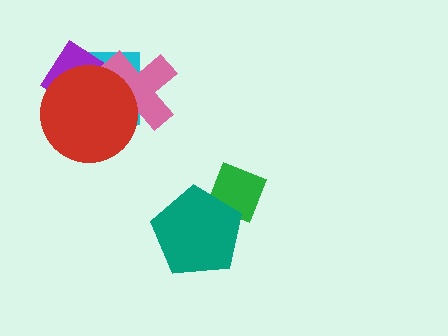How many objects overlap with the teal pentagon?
1 object overlaps with the teal pentagon.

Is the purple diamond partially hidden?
Yes, it is partially covered by another shape.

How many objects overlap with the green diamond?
1 object overlaps with the green diamond.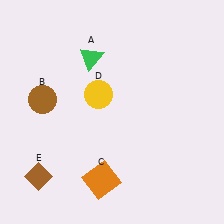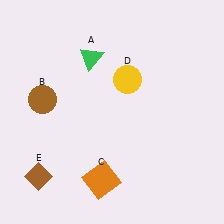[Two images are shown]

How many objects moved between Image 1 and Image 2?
1 object moved between the two images.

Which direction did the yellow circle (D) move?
The yellow circle (D) moved right.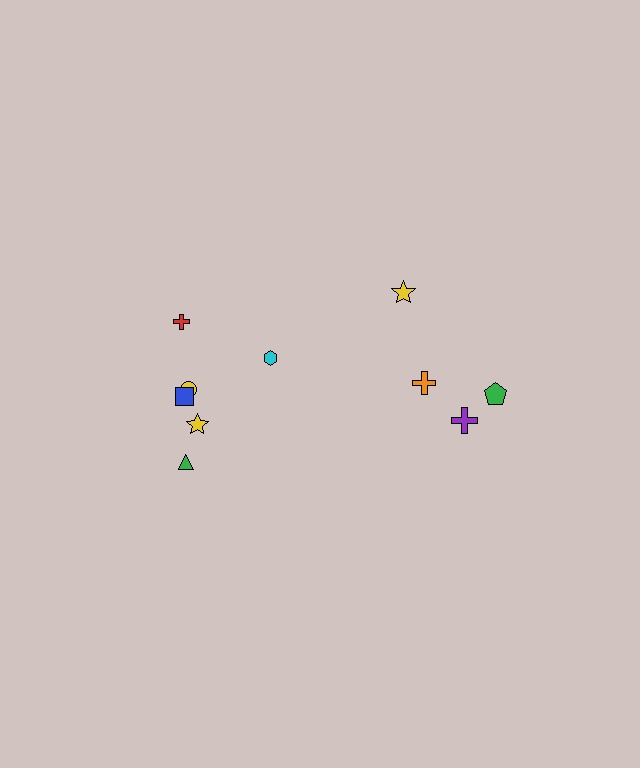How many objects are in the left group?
There are 6 objects.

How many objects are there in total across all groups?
There are 10 objects.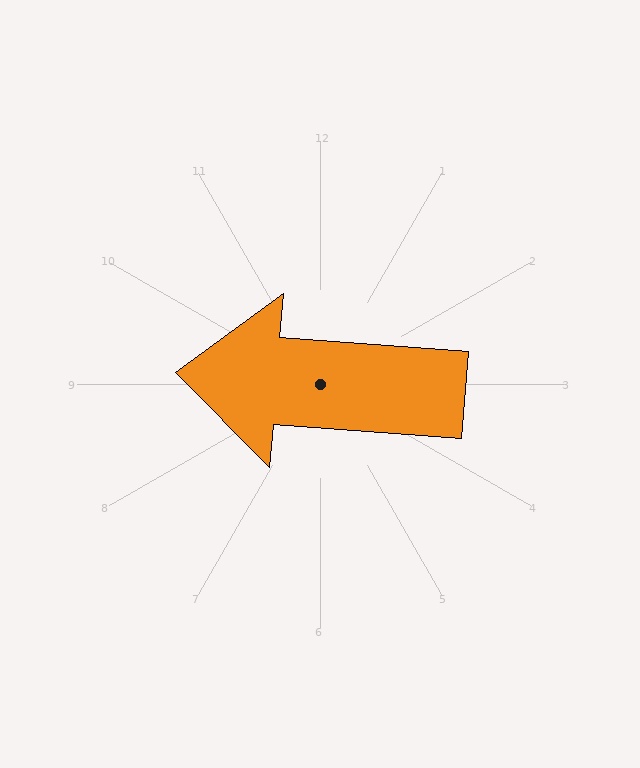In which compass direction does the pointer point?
West.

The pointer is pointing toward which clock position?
Roughly 9 o'clock.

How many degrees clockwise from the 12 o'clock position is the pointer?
Approximately 274 degrees.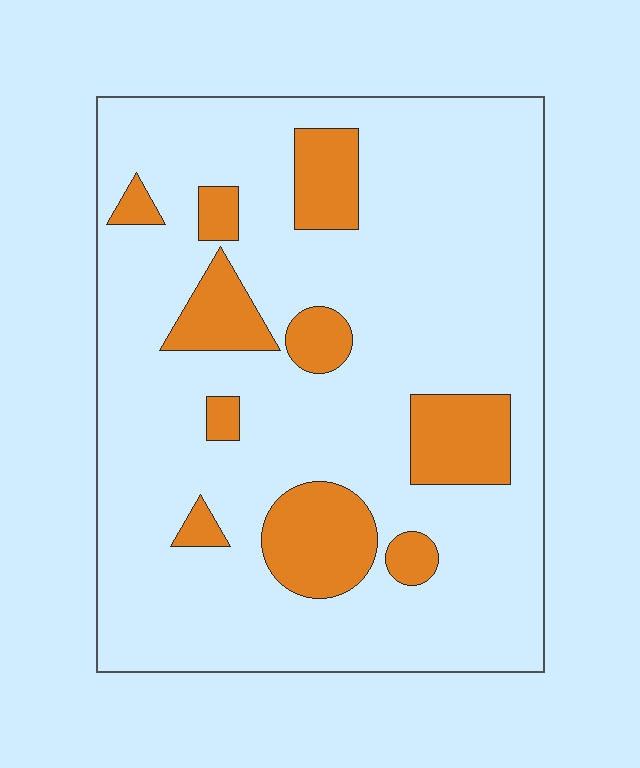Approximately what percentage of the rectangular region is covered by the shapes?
Approximately 20%.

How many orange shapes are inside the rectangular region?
10.